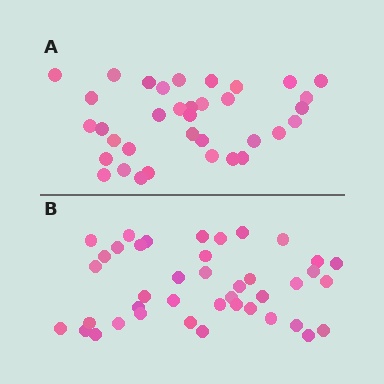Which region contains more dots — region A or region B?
Region B (the bottom region) has more dots.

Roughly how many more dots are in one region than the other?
Region B has about 6 more dots than region A.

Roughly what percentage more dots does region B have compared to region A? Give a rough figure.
About 15% more.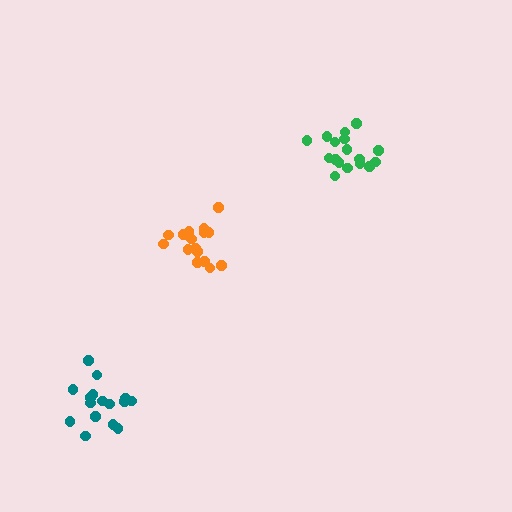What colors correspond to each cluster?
The clusters are colored: green, orange, teal.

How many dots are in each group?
Group 1: 17 dots, Group 2: 16 dots, Group 3: 16 dots (49 total).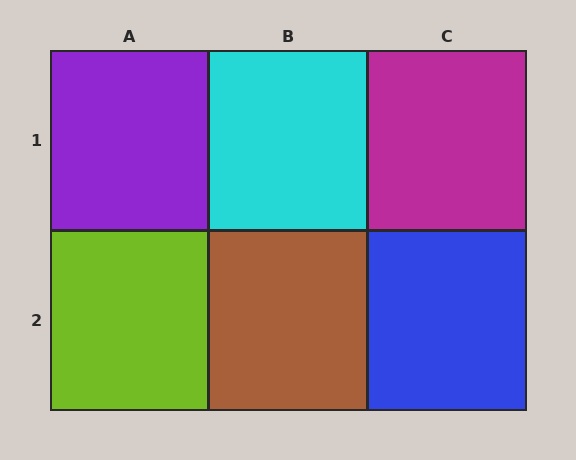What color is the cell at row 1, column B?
Cyan.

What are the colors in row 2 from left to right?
Lime, brown, blue.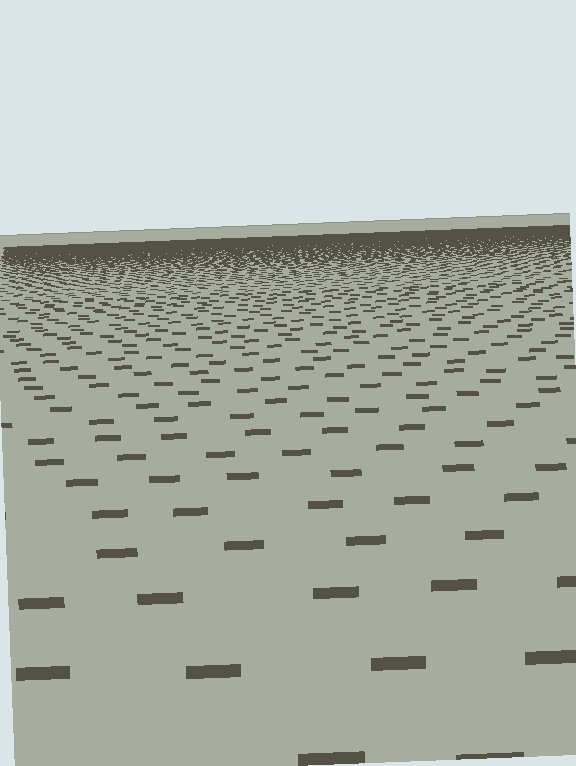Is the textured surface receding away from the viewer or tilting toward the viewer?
The surface is receding away from the viewer. Texture elements get smaller and denser toward the top.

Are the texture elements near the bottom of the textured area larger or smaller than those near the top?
Larger. Near the bottom, elements are closer to the viewer and appear at a bigger on-screen size.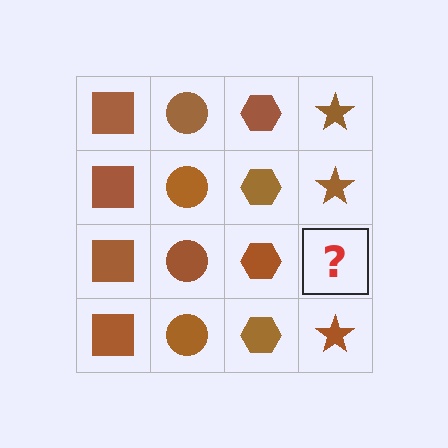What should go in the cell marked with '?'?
The missing cell should contain a brown star.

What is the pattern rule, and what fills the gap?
The rule is that each column has a consistent shape. The gap should be filled with a brown star.